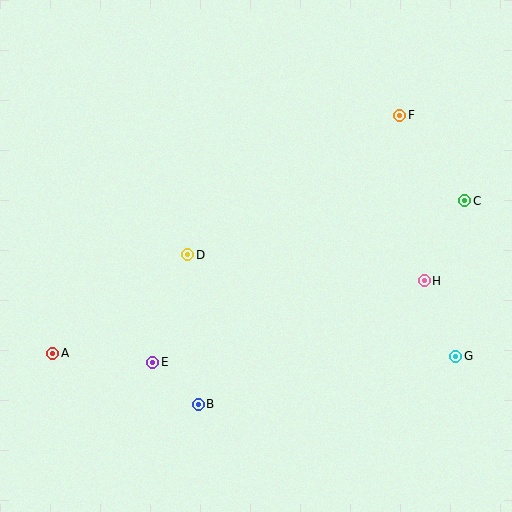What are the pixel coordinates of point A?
Point A is at (53, 353).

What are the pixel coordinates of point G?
Point G is at (456, 356).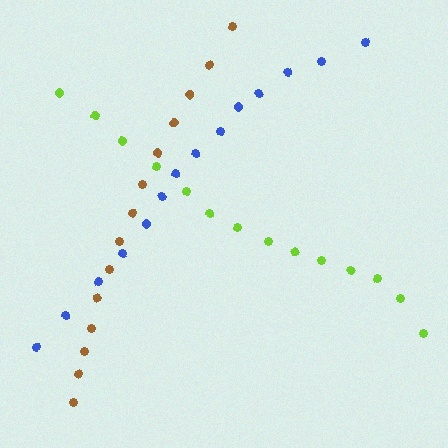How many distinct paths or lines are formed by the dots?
There are 3 distinct paths.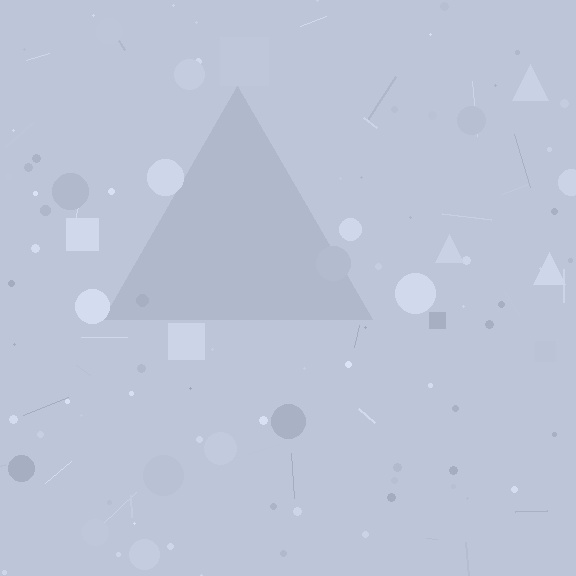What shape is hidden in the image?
A triangle is hidden in the image.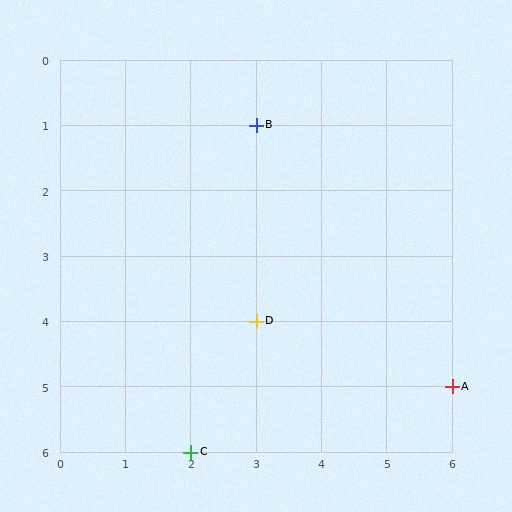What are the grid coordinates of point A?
Point A is at grid coordinates (6, 5).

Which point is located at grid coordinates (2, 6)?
Point C is at (2, 6).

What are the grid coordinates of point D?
Point D is at grid coordinates (3, 4).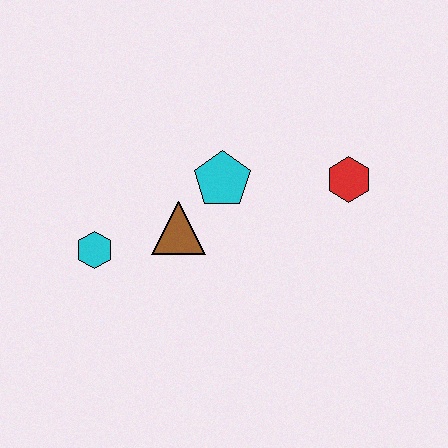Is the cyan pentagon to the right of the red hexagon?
No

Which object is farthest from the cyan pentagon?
The cyan hexagon is farthest from the cyan pentagon.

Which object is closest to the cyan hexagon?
The brown triangle is closest to the cyan hexagon.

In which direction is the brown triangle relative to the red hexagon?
The brown triangle is to the left of the red hexagon.